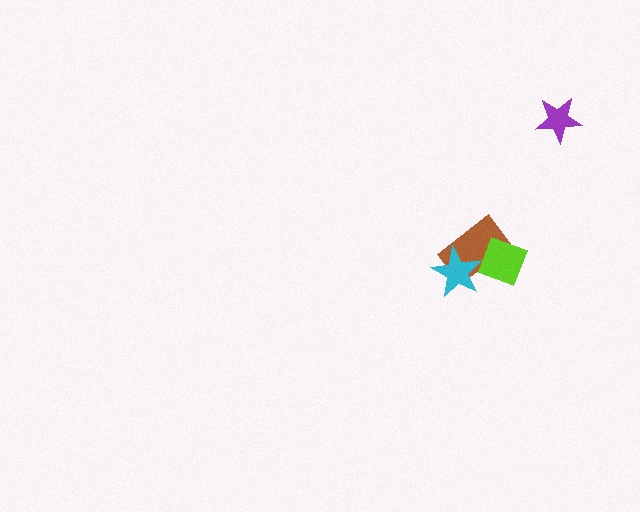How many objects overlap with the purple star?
0 objects overlap with the purple star.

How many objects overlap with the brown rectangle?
2 objects overlap with the brown rectangle.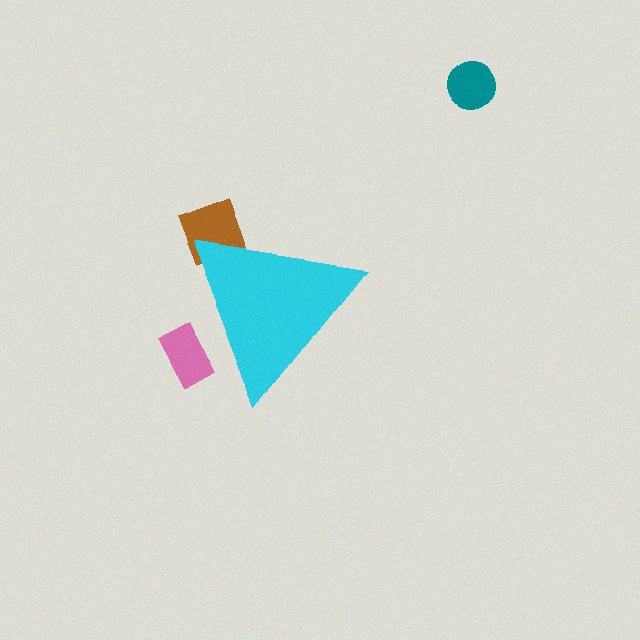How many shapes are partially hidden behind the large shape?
2 shapes are partially hidden.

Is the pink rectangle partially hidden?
Yes, the pink rectangle is partially hidden behind the cyan triangle.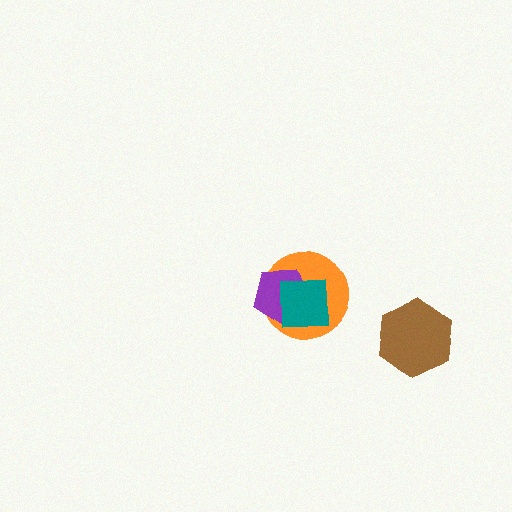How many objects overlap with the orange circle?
2 objects overlap with the orange circle.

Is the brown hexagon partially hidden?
No, no other shape covers it.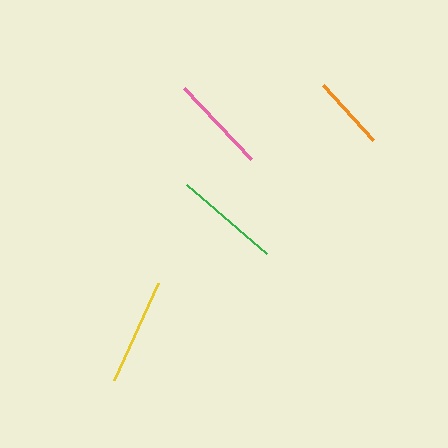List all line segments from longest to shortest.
From longest to shortest: yellow, green, pink, orange.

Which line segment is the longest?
The yellow line is the longest at approximately 107 pixels.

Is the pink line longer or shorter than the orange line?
The pink line is longer than the orange line.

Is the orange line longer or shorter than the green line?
The green line is longer than the orange line.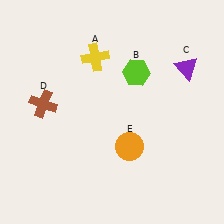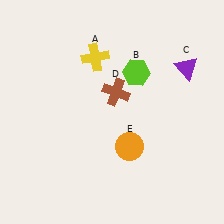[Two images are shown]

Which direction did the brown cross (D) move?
The brown cross (D) moved right.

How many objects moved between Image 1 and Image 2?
1 object moved between the two images.